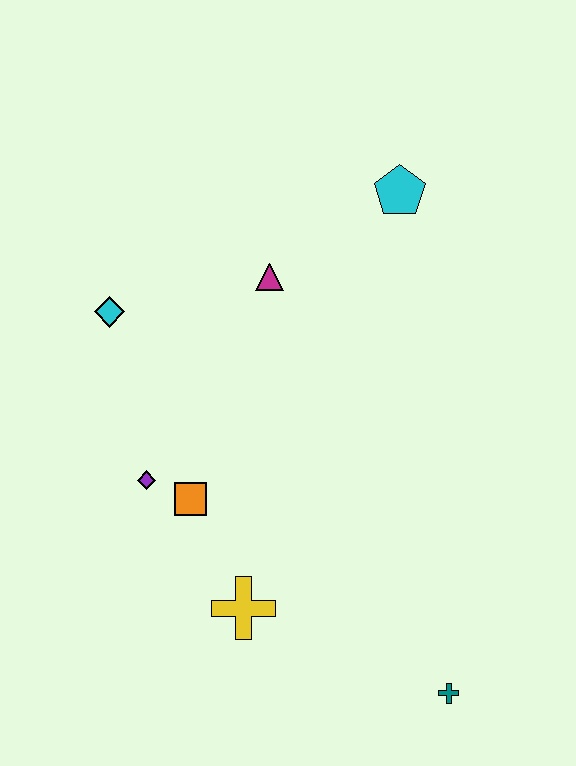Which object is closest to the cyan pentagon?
The magenta triangle is closest to the cyan pentagon.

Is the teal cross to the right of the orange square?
Yes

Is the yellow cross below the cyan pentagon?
Yes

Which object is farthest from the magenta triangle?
The teal cross is farthest from the magenta triangle.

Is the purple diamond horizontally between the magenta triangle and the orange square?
No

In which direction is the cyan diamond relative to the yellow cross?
The cyan diamond is above the yellow cross.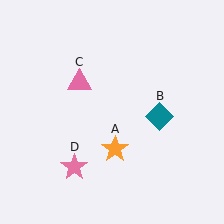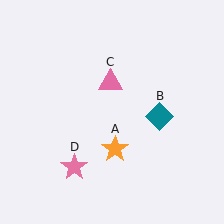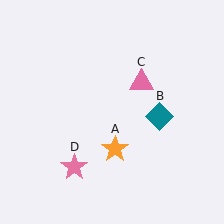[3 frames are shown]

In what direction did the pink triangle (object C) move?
The pink triangle (object C) moved right.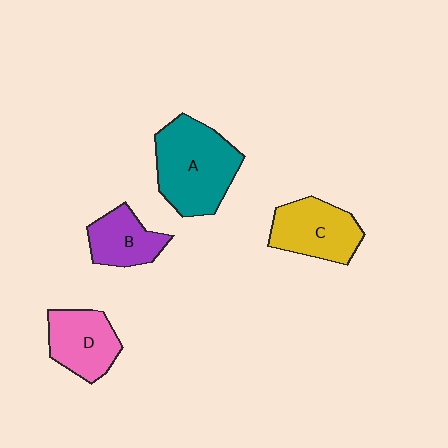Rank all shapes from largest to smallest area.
From largest to smallest: A (teal), C (yellow), D (pink), B (purple).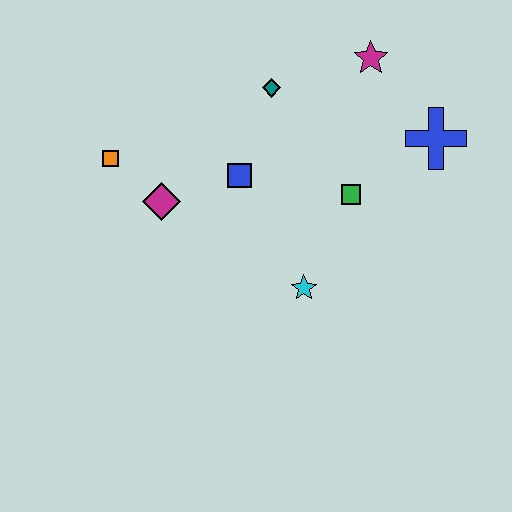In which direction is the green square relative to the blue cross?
The green square is to the left of the blue cross.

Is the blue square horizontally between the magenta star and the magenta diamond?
Yes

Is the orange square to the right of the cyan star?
No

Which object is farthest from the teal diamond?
The cyan star is farthest from the teal diamond.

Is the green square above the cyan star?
Yes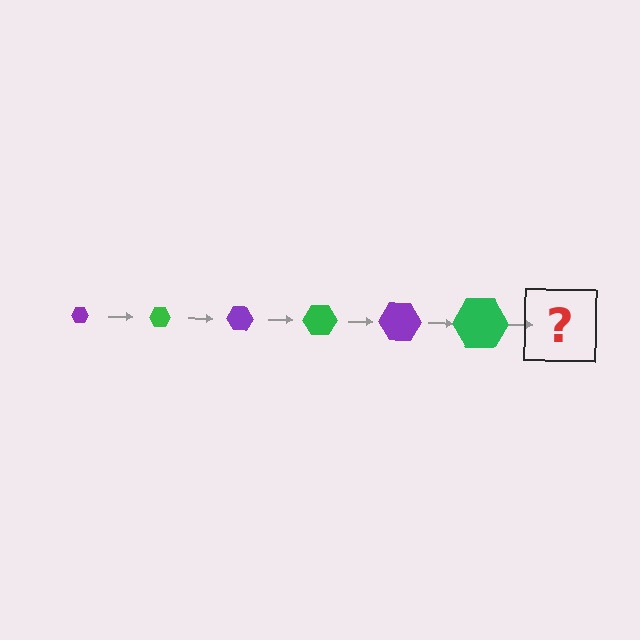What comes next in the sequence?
The next element should be a purple hexagon, larger than the previous one.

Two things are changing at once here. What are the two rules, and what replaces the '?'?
The two rules are that the hexagon grows larger each step and the color cycles through purple and green. The '?' should be a purple hexagon, larger than the previous one.